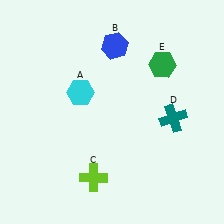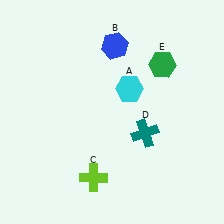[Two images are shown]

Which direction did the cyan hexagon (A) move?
The cyan hexagon (A) moved right.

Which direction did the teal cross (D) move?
The teal cross (D) moved left.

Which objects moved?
The objects that moved are: the cyan hexagon (A), the teal cross (D).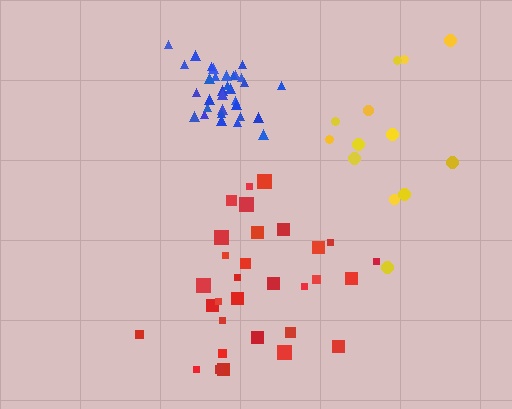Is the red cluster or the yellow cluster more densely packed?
Red.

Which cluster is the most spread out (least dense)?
Yellow.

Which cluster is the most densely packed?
Blue.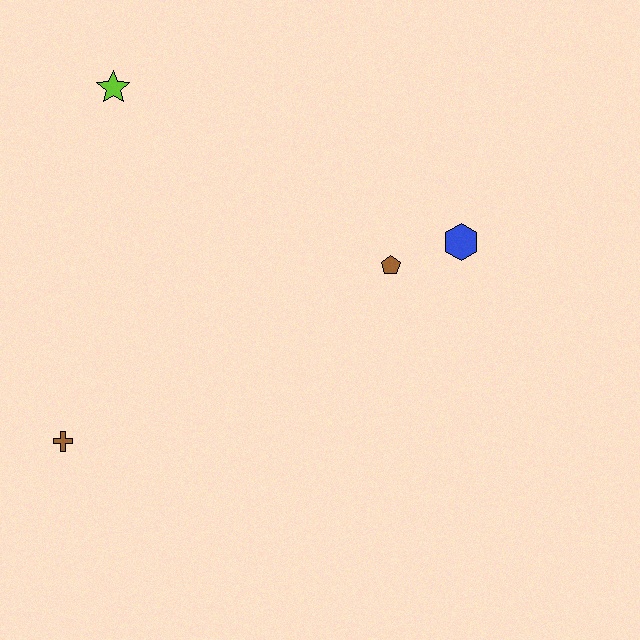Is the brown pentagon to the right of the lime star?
Yes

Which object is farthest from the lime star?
The blue hexagon is farthest from the lime star.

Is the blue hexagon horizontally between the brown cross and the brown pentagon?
No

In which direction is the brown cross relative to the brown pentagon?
The brown cross is to the left of the brown pentagon.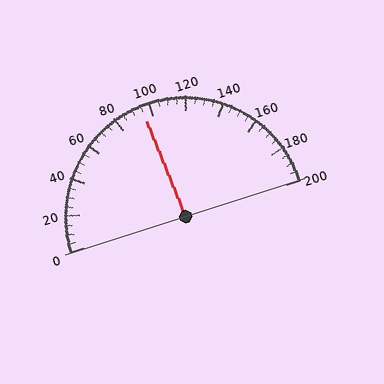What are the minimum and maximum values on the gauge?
The gauge ranges from 0 to 200.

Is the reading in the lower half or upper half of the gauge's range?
The reading is in the lower half of the range (0 to 200).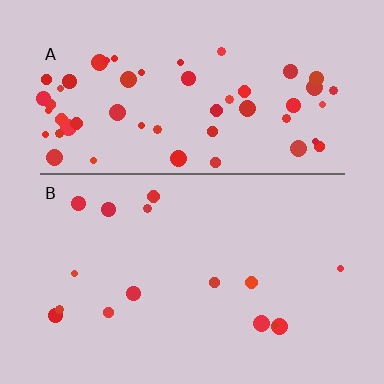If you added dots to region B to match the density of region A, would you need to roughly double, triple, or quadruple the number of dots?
Approximately quadruple.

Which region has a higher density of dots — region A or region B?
A (the top).